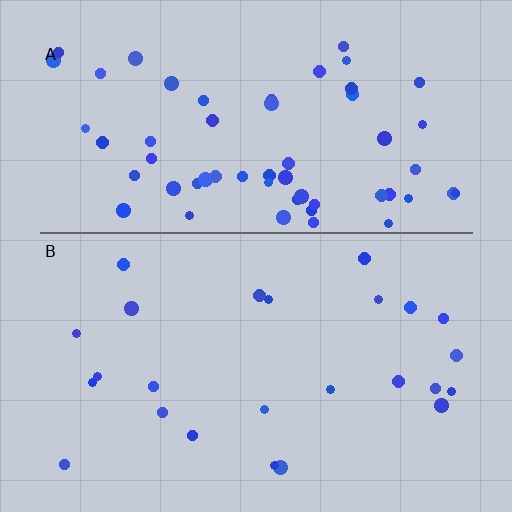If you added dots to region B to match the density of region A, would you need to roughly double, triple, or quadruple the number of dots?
Approximately double.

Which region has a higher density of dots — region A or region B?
A (the top).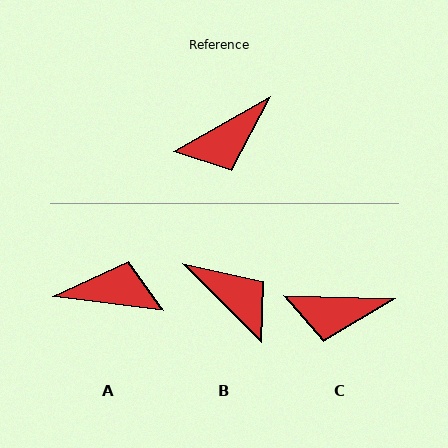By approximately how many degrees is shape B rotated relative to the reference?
Approximately 106 degrees counter-clockwise.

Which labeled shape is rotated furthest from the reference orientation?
A, about 143 degrees away.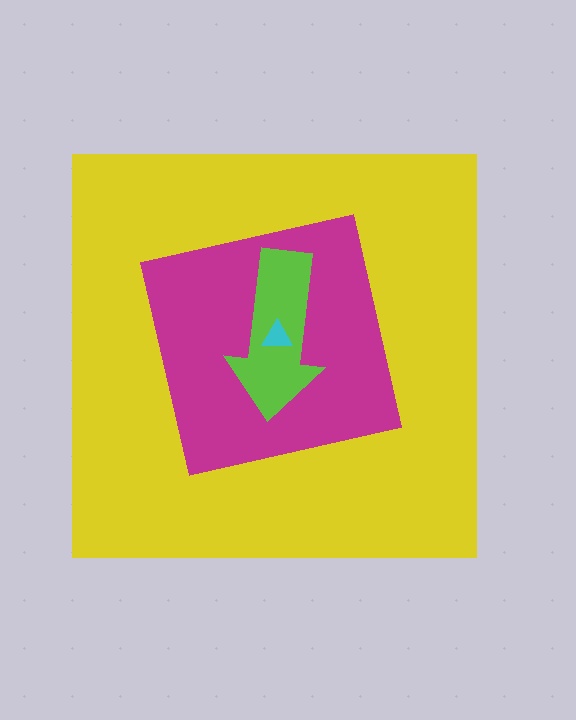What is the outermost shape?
The yellow square.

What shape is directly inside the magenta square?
The lime arrow.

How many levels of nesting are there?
4.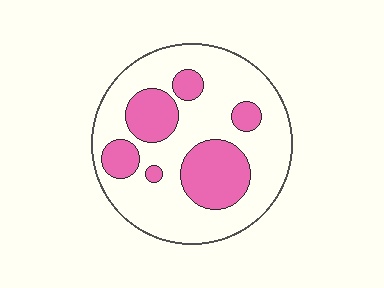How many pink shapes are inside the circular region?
6.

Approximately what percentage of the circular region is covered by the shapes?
Approximately 30%.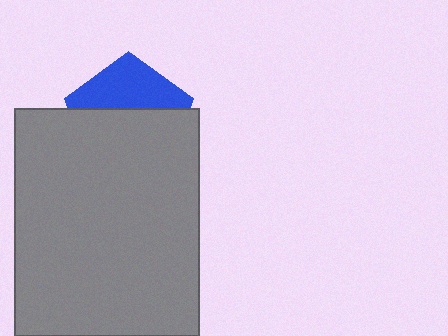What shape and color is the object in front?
The object in front is a gray rectangle.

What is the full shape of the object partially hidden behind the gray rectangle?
The partially hidden object is a blue pentagon.